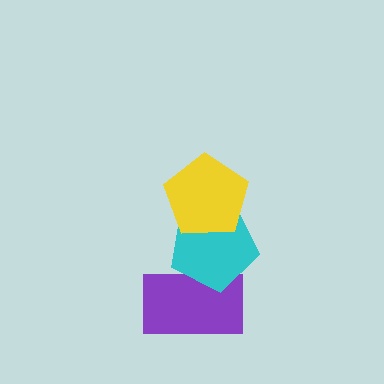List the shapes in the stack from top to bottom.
From top to bottom: the yellow pentagon, the cyan pentagon, the purple rectangle.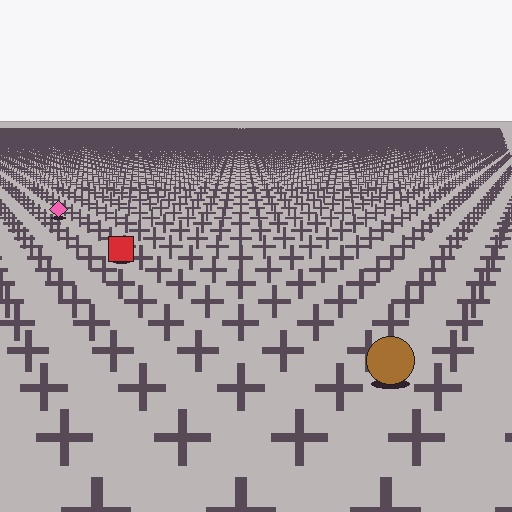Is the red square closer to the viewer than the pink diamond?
Yes. The red square is closer — you can tell from the texture gradient: the ground texture is coarser near it.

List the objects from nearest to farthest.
From nearest to farthest: the brown circle, the red square, the pink diamond.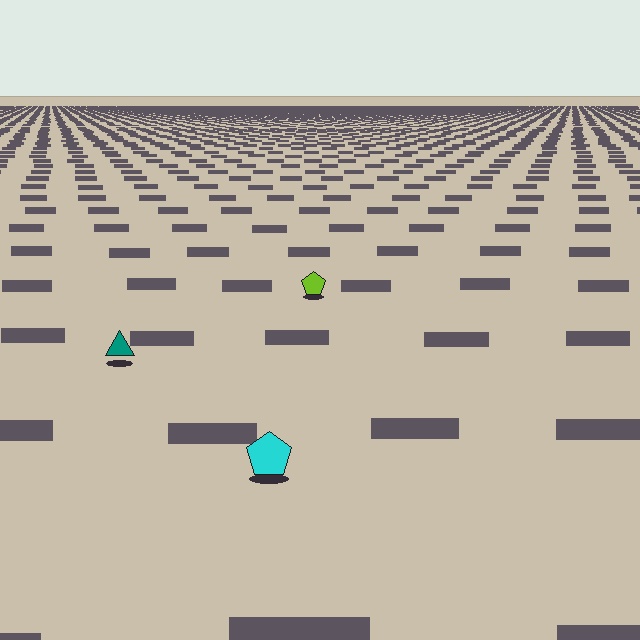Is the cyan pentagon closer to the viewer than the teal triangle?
Yes. The cyan pentagon is closer — you can tell from the texture gradient: the ground texture is coarser near it.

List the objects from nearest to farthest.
From nearest to farthest: the cyan pentagon, the teal triangle, the lime pentagon.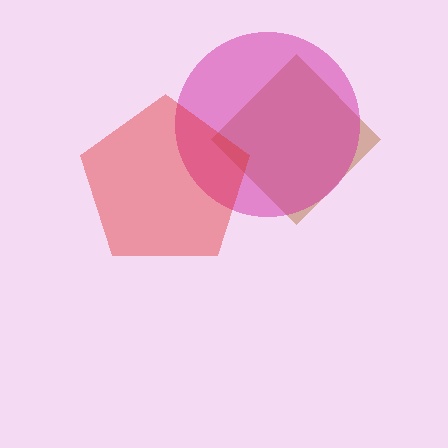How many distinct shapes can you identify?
There are 3 distinct shapes: a brown diamond, a magenta circle, a red pentagon.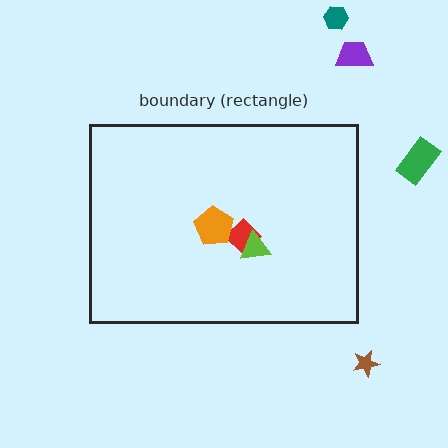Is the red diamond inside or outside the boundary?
Inside.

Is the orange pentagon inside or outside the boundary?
Inside.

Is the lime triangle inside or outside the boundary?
Inside.